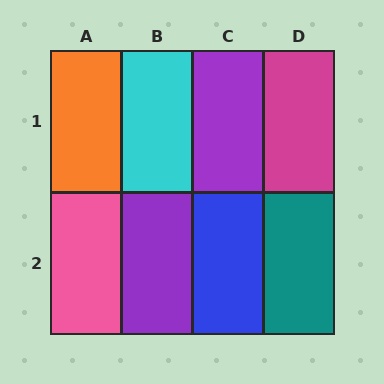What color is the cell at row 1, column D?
Magenta.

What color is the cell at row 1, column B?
Cyan.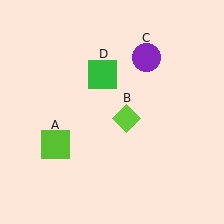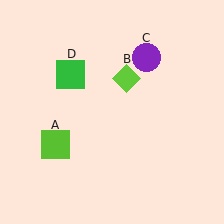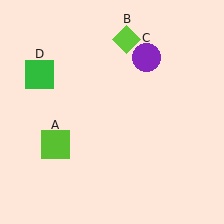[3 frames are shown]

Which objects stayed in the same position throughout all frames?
Lime square (object A) and purple circle (object C) remained stationary.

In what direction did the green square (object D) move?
The green square (object D) moved left.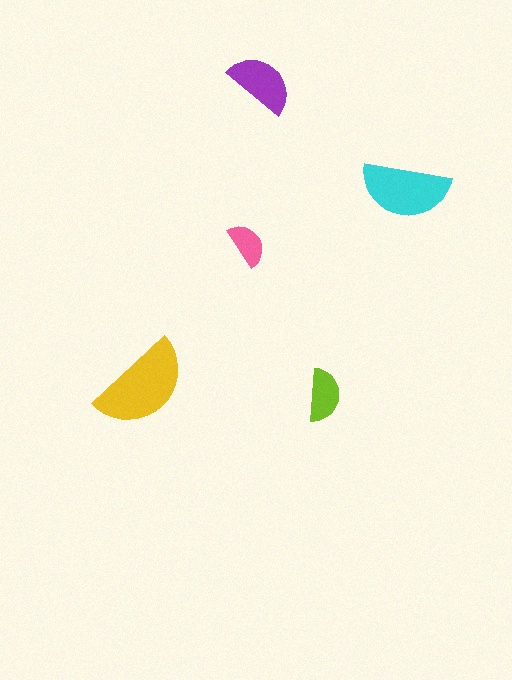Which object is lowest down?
The lime semicircle is bottommost.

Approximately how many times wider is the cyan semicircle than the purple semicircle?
About 1.5 times wider.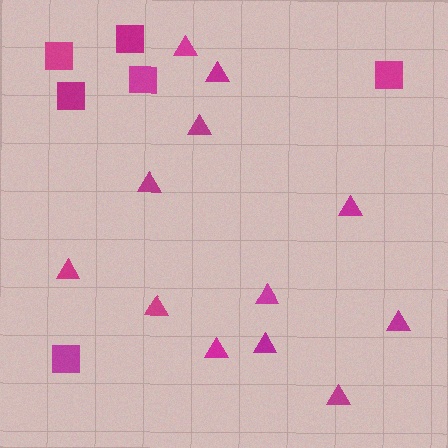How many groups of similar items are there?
There are 2 groups: one group of triangles (12) and one group of squares (6).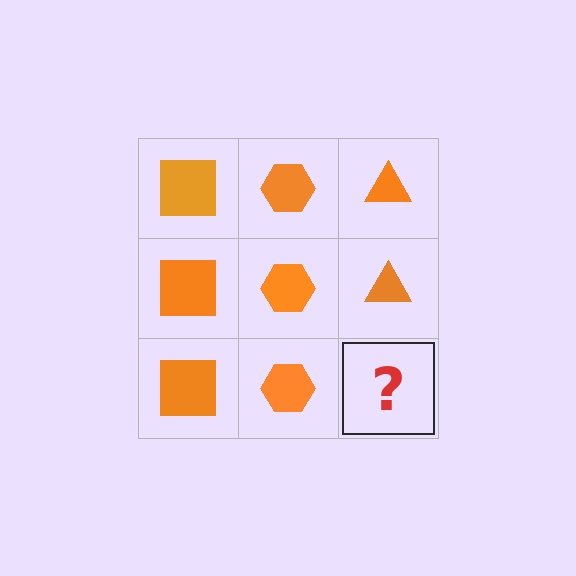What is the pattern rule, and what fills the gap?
The rule is that each column has a consistent shape. The gap should be filled with an orange triangle.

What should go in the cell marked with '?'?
The missing cell should contain an orange triangle.